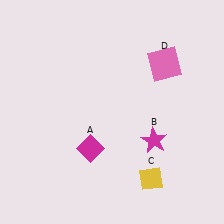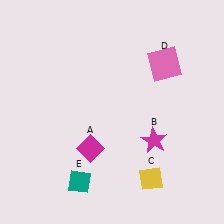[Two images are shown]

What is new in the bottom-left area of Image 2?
A teal diamond (E) was added in the bottom-left area of Image 2.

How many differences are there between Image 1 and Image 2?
There is 1 difference between the two images.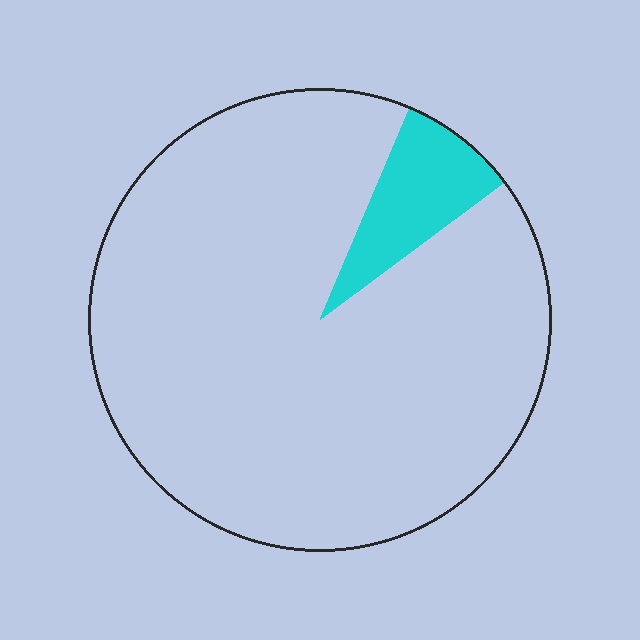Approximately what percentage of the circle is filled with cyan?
Approximately 10%.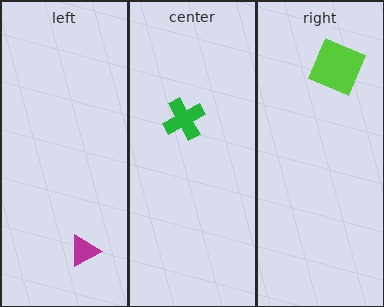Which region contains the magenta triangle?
The left region.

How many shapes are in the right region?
1.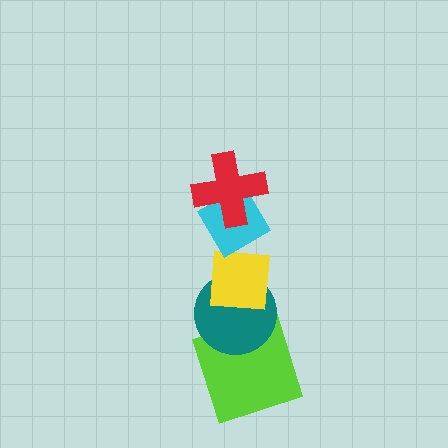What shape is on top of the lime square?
The teal circle is on top of the lime square.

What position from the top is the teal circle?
The teal circle is 4th from the top.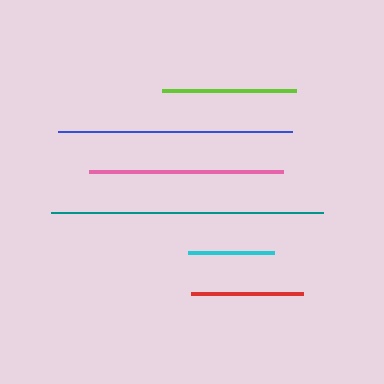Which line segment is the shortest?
The cyan line is the shortest at approximately 86 pixels.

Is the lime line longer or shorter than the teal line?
The teal line is longer than the lime line.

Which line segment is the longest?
The teal line is the longest at approximately 271 pixels.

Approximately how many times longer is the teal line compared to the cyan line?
The teal line is approximately 3.1 times the length of the cyan line.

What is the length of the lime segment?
The lime segment is approximately 134 pixels long.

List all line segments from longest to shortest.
From longest to shortest: teal, blue, pink, lime, red, cyan.